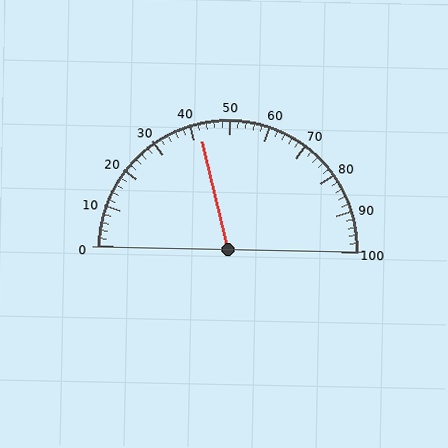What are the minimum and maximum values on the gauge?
The gauge ranges from 0 to 100.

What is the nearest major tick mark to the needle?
The nearest major tick mark is 40.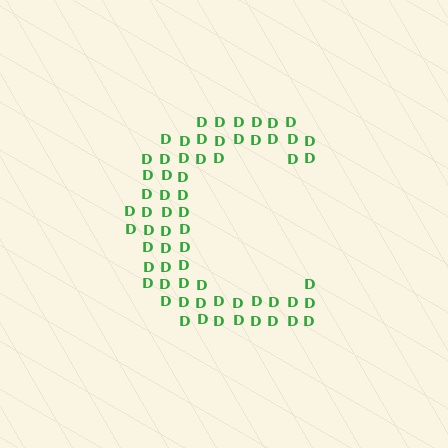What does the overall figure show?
The overall figure shows the letter C.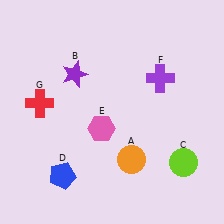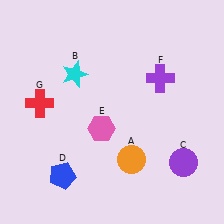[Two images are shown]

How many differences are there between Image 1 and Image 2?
There are 2 differences between the two images.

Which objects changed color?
B changed from purple to cyan. C changed from lime to purple.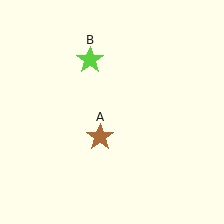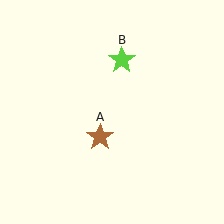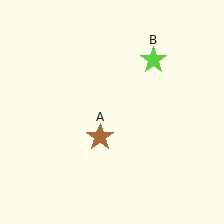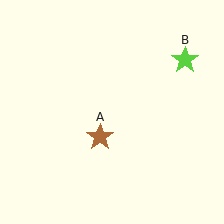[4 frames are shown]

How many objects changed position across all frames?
1 object changed position: lime star (object B).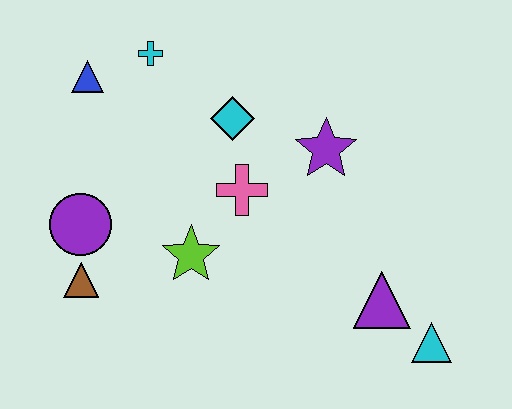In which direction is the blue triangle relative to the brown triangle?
The blue triangle is above the brown triangle.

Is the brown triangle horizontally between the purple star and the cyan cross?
No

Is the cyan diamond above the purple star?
Yes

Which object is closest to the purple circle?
The brown triangle is closest to the purple circle.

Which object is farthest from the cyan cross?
The cyan triangle is farthest from the cyan cross.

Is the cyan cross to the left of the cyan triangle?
Yes